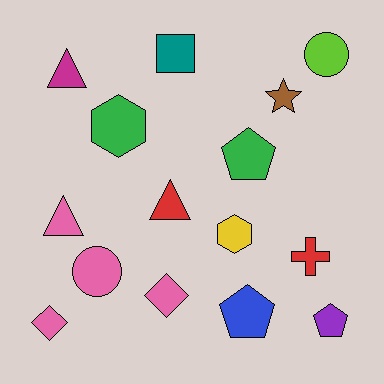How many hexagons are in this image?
There are 2 hexagons.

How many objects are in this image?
There are 15 objects.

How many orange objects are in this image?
There are no orange objects.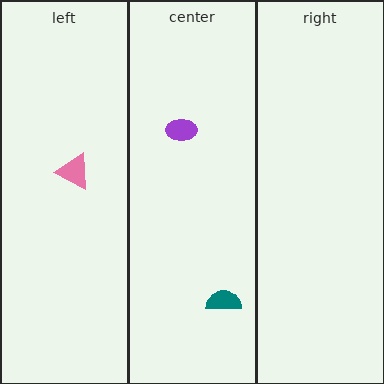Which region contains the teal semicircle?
The center region.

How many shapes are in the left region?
1.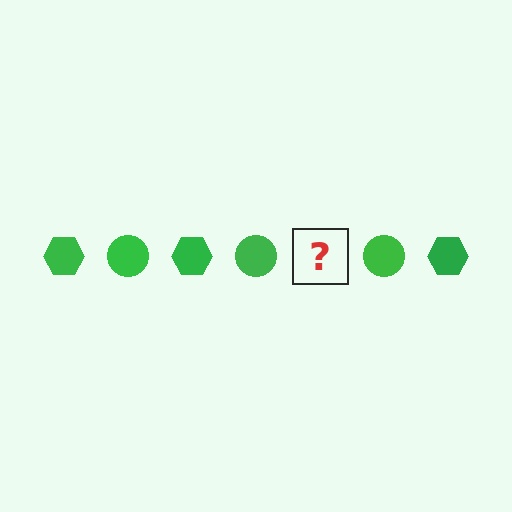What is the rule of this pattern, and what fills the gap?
The rule is that the pattern cycles through hexagon, circle shapes in green. The gap should be filled with a green hexagon.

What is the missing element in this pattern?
The missing element is a green hexagon.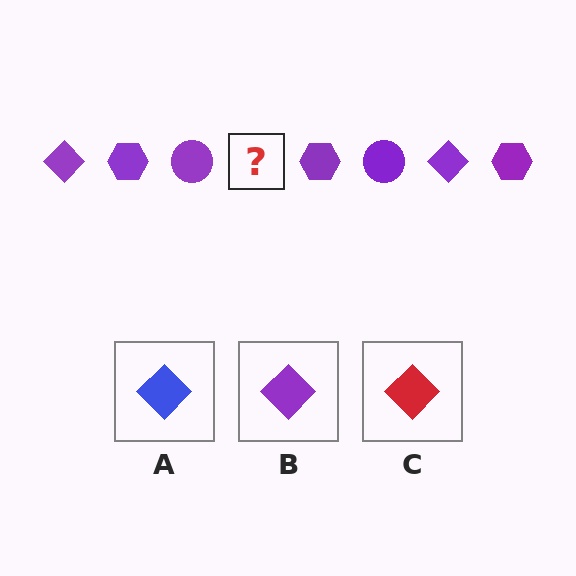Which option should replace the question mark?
Option B.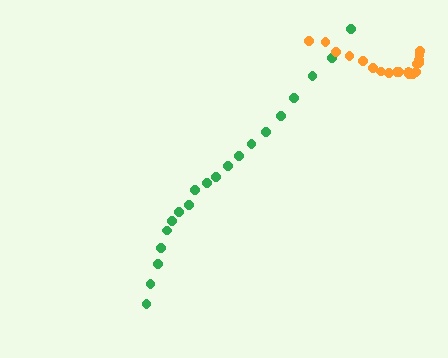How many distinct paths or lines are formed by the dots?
There are 2 distinct paths.